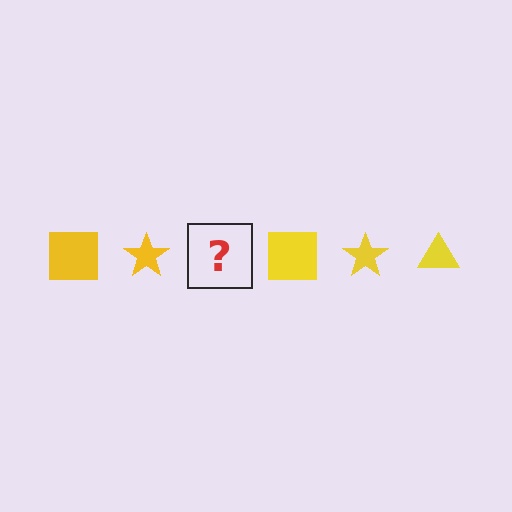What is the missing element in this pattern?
The missing element is a yellow triangle.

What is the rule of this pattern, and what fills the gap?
The rule is that the pattern cycles through square, star, triangle shapes in yellow. The gap should be filled with a yellow triangle.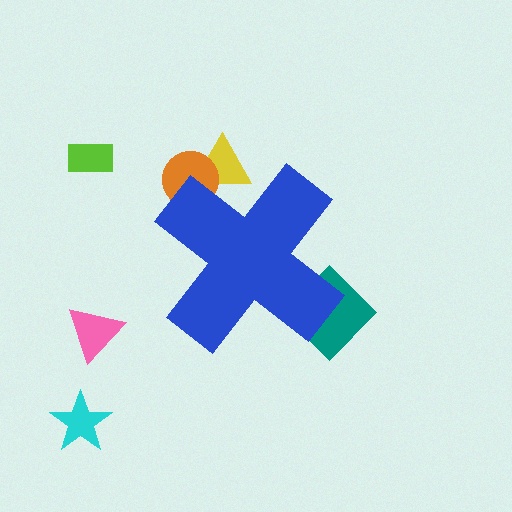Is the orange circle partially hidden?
Yes, the orange circle is partially hidden behind the blue cross.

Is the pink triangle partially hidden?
No, the pink triangle is fully visible.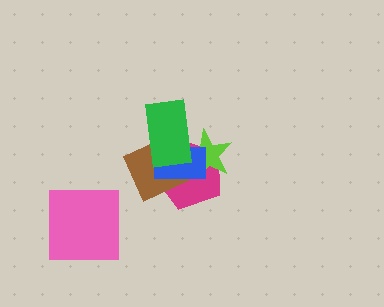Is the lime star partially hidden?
Yes, it is partially covered by another shape.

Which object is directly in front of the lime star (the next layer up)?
The brown diamond is directly in front of the lime star.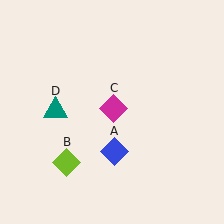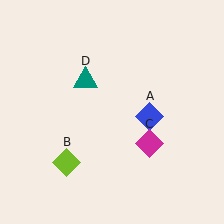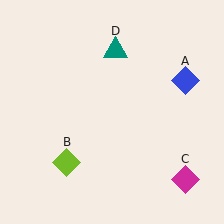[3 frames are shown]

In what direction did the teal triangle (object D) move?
The teal triangle (object D) moved up and to the right.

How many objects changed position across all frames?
3 objects changed position: blue diamond (object A), magenta diamond (object C), teal triangle (object D).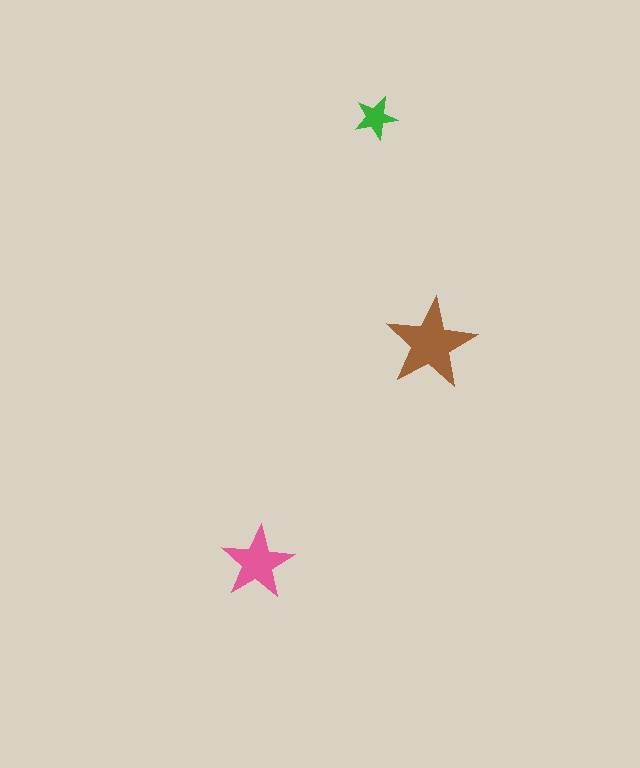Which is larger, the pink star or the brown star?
The brown one.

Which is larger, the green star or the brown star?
The brown one.